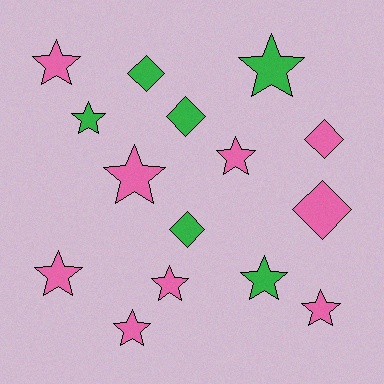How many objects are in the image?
There are 15 objects.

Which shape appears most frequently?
Star, with 10 objects.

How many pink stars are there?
There are 7 pink stars.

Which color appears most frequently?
Pink, with 9 objects.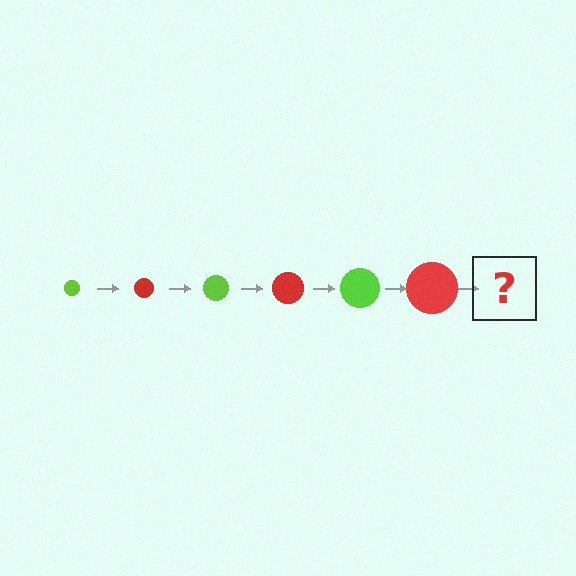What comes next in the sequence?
The next element should be a lime circle, larger than the previous one.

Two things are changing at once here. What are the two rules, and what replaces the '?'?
The two rules are that the circle grows larger each step and the color cycles through lime and red. The '?' should be a lime circle, larger than the previous one.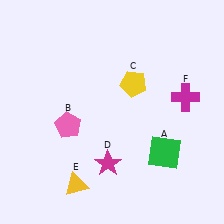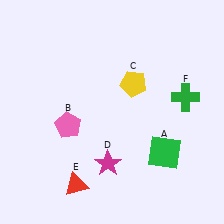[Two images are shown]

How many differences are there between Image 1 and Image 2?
There are 2 differences between the two images.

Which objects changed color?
E changed from yellow to red. F changed from magenta to green.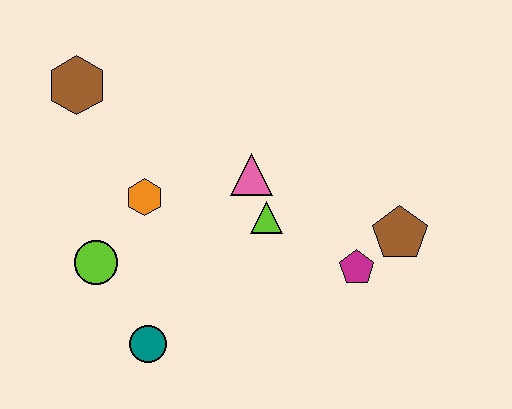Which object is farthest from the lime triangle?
The brown hexagon is farthest from the lime triangle.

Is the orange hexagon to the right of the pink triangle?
No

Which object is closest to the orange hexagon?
The lime circle is closest to the orange hexagon.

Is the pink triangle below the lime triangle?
No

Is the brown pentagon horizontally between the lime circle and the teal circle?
No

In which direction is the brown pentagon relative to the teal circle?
The brown pentagon is to the right of the teal circle.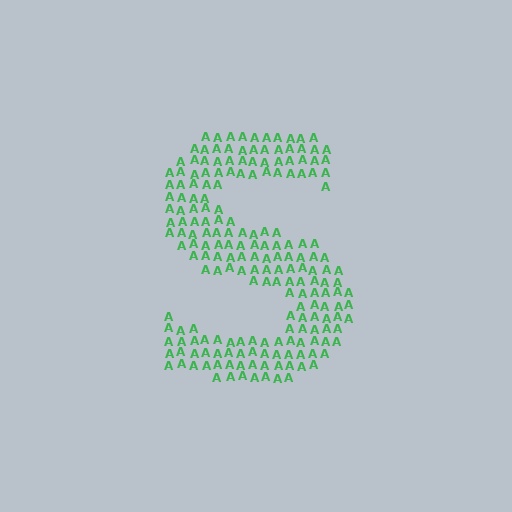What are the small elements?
The small elements are letter A's.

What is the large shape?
The large shape is the letter S.